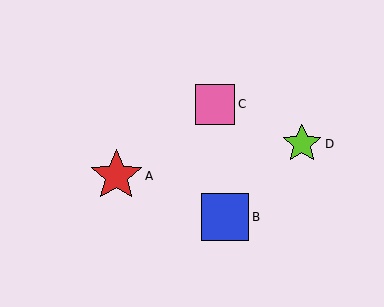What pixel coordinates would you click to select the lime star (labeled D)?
Click at (302, 144) to select the lime star D.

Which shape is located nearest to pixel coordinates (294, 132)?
The lime star (labeled D) at (302, 144) is nearest to that location.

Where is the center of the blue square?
The center of the blue square is at (225, 217).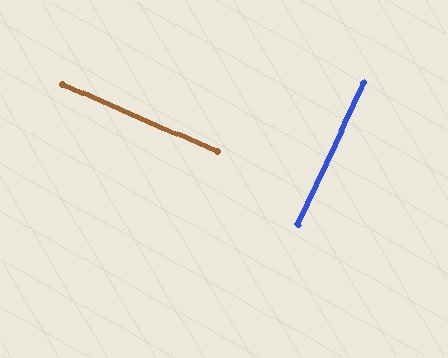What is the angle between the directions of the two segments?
Approximately 89 degrees.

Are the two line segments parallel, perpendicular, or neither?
Perpendicular — they meet at approximately 89°.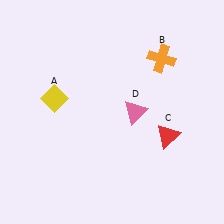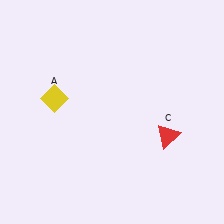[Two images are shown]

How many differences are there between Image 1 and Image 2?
There are 2 differences between the two images.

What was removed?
The pink triangle (D), the orange cross (B) were removed in Image 2.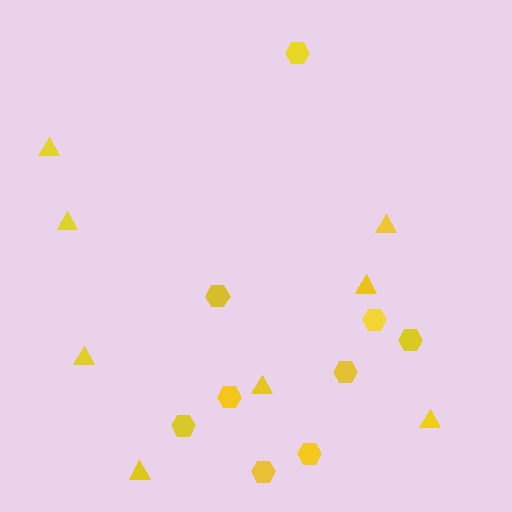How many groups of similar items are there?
There are 2 groups: one group of triangles (8) and one group of hexagons (9).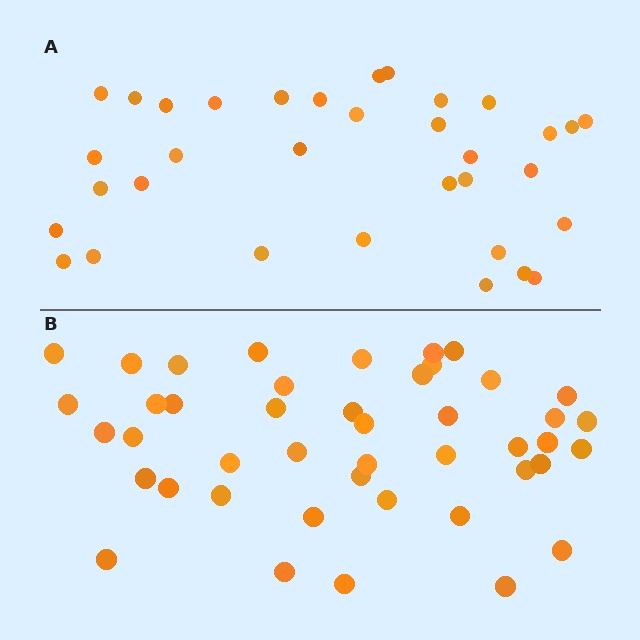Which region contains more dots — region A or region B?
Region B (the bottom region) has more dots.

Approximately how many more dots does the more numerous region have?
Region B has roughly 10 or so more dots than region A.